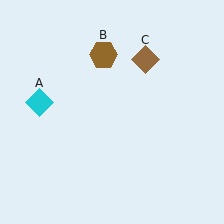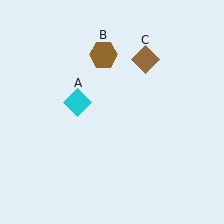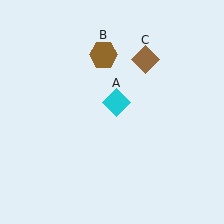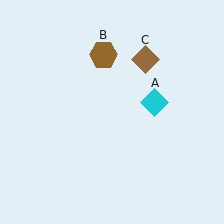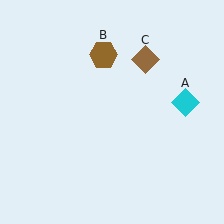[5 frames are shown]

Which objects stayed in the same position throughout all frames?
Brown hexagon (object B) and brown diamond (object C) remained stationary.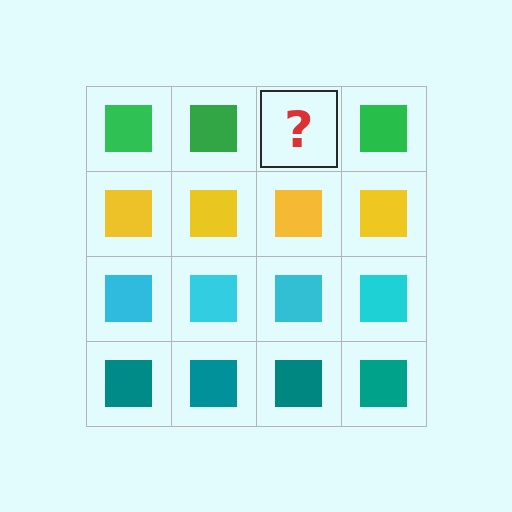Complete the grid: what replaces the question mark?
The question mark should be replaced with a green square.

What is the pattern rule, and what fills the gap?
The rule is that each row has a consistent color. The gap should be filled with a green square.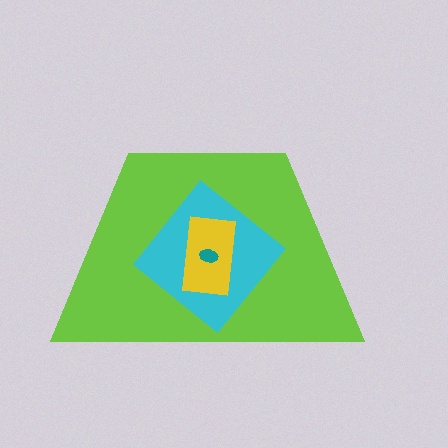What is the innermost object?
The teal ellipse.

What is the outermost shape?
The lime trapezoid.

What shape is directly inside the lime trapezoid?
The cyan diamond.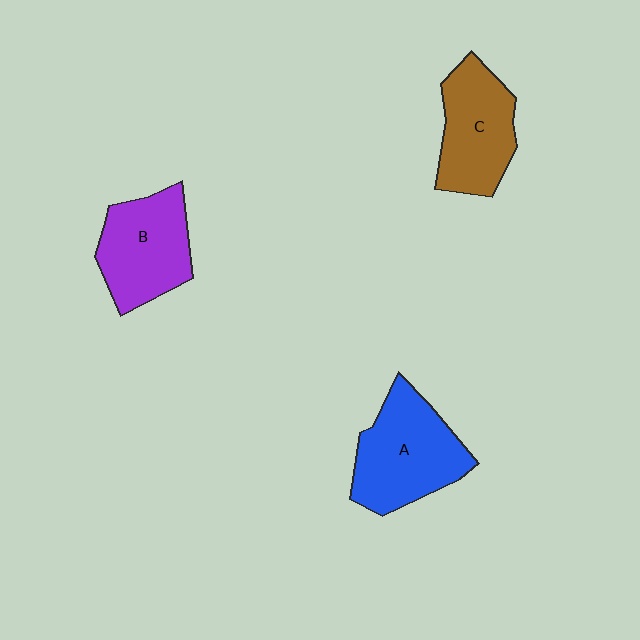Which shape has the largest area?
Shape A (blue).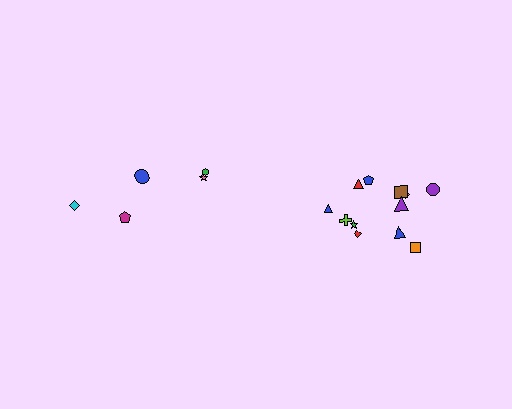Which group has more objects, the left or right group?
The right group.